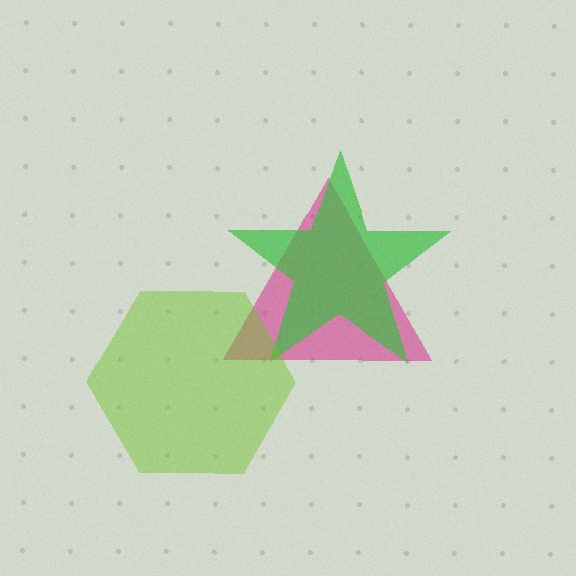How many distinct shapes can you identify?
There are 3 distinct shapes: a magenta triangle, a green star, a lime hexagon.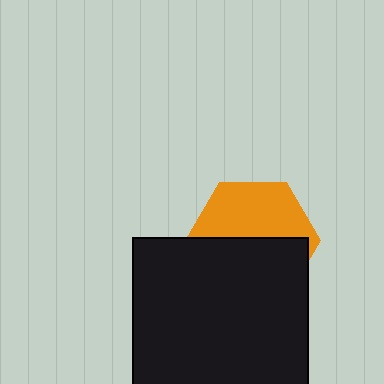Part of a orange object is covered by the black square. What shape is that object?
It is a hexagon.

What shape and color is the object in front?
The object in front is a black square.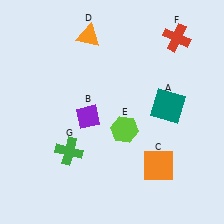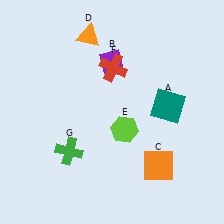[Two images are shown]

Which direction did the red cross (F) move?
The red cross (F) moved left.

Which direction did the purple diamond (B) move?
The purple diamond (B) moved up.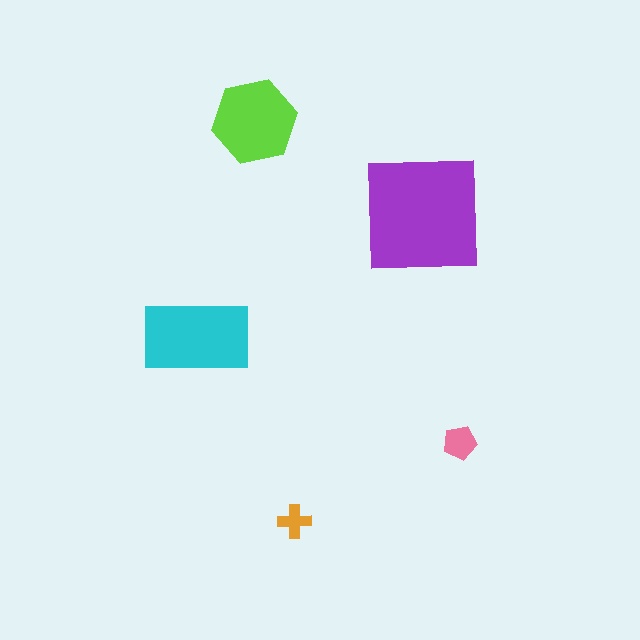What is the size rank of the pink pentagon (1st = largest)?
4th.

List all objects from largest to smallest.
The purple square, the cyan rectangle, the lime hexagon, the pink pentagon, the orange cross.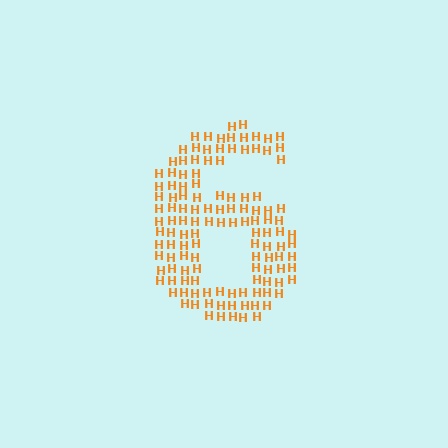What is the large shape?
The large shape is the digit 6.